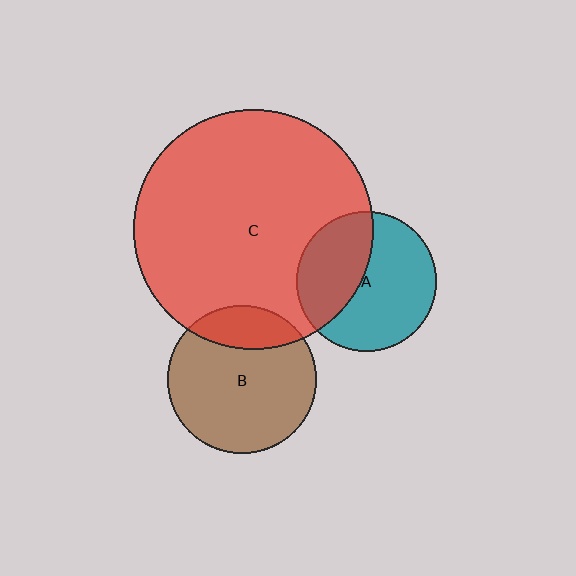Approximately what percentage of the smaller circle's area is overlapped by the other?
Approximately 20%.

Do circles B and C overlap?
Yes.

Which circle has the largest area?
Circle C (red).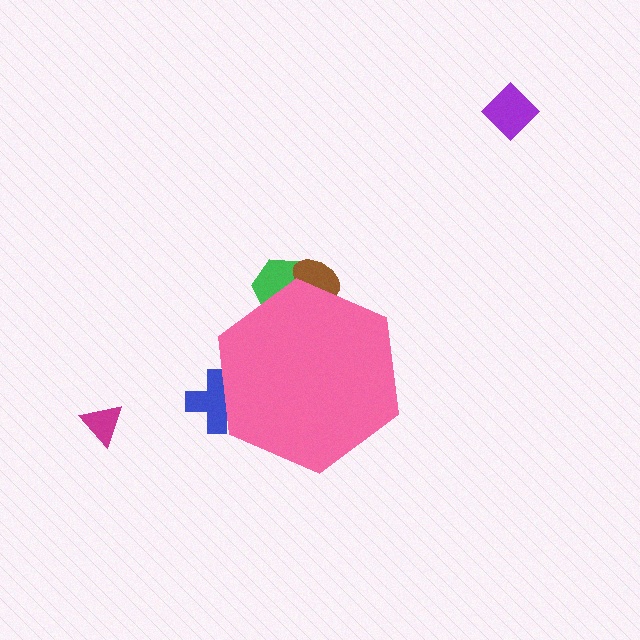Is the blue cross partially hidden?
Yes, the blue cross is partially hidden behind the pink hexagon.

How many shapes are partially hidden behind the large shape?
3 shapes are partially hidden.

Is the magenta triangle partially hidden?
No, the magenta triangle is fully visible.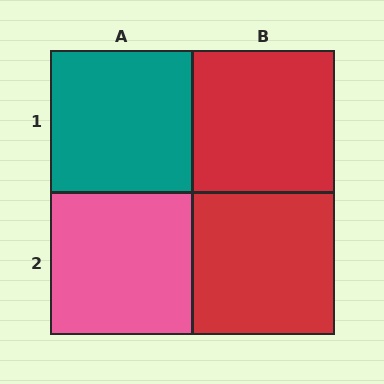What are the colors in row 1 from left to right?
Teal, red.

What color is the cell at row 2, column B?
Red.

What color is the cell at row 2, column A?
Pink.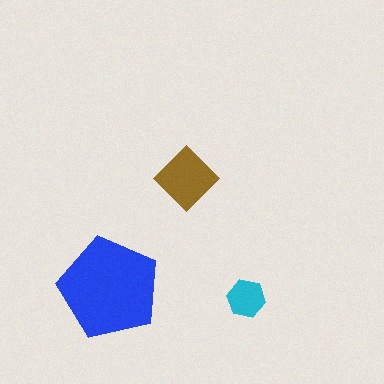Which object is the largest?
The blue pentagon.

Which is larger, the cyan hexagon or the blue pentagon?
The blue pentagon.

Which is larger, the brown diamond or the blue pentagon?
The blue pentagon.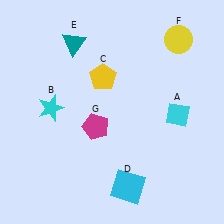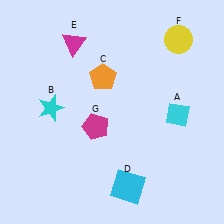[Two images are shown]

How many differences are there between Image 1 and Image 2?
There are 2 differences between the two images.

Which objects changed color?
C changed from yellow to orange. E changed from teal to magenta.